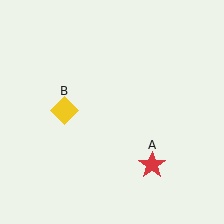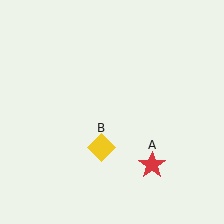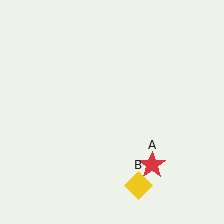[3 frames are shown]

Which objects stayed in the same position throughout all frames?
Red star (object A) remained stationary.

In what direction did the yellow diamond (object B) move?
The yellow diamond (object B) moved down and to the right.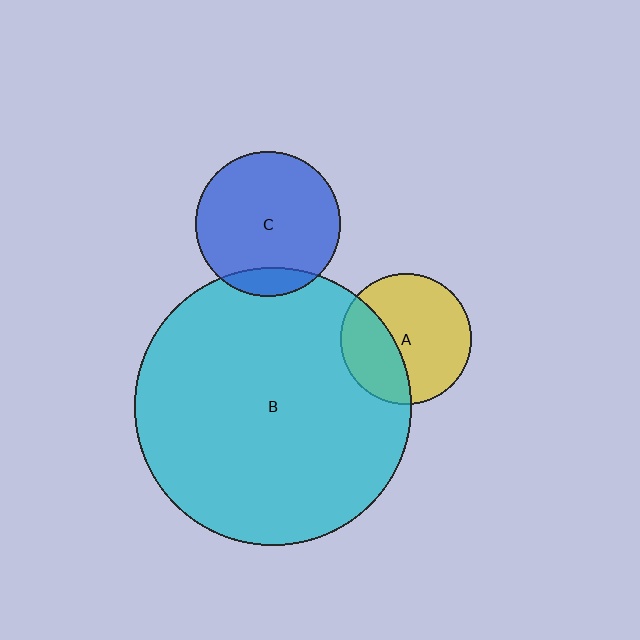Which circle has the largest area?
Circle B (cyan).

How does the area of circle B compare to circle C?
Approximately 3.6 times.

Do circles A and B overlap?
Yes.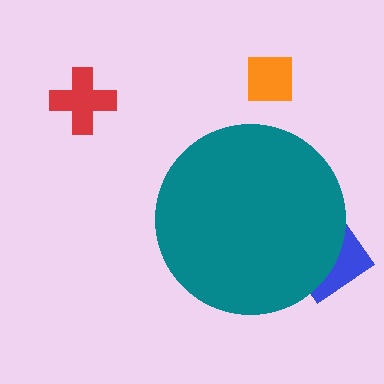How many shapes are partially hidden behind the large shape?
1 shape is partially hidden.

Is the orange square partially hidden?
No, the orange square is fully visible.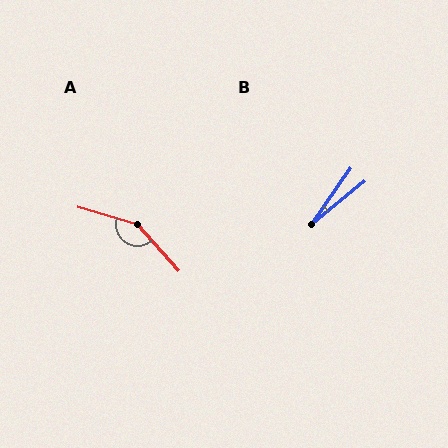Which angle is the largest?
A, at approximately 148 degrees.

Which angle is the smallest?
B, at approximately 16 degrees.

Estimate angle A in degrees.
Approximately 148 degrees.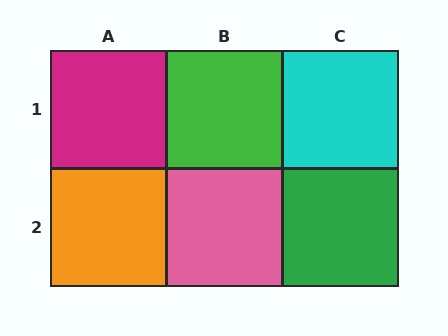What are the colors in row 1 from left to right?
Magenta, green, cyan.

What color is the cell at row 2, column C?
Green.